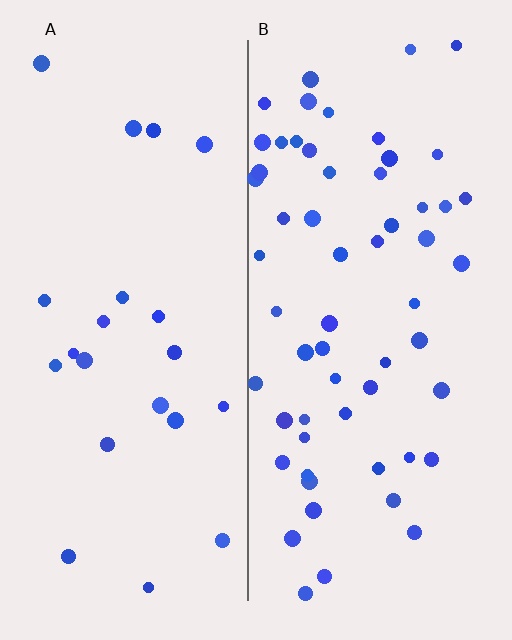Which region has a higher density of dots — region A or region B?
B (the right).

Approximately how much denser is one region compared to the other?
Approximately 2.7× — region B over region A.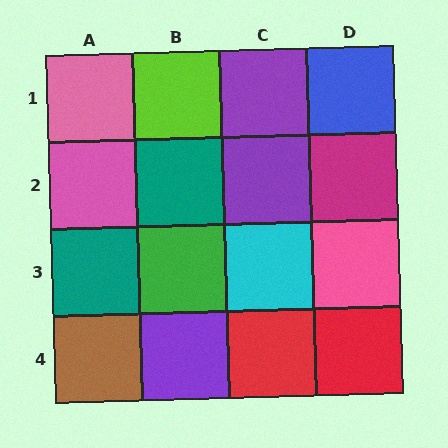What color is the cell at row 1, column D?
Blue.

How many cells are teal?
2 cells are teal.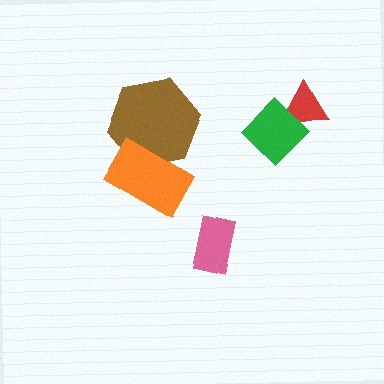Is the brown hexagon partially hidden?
Yes, it is partially covered by another shape.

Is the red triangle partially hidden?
Yes, it is partially covered by another shape.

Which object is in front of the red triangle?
The green diamond is in front of the red triangle.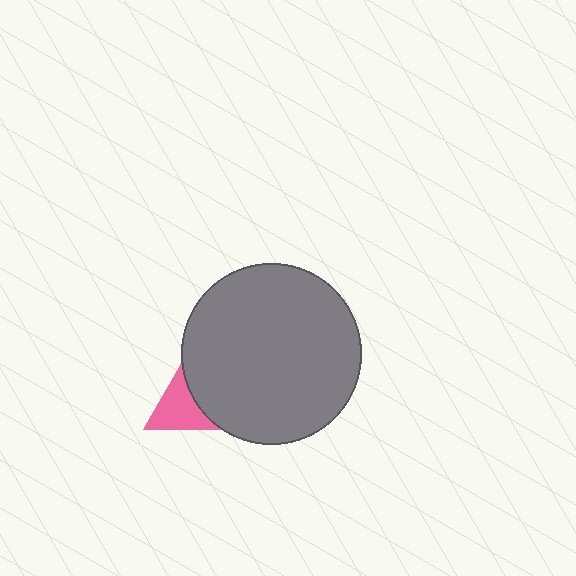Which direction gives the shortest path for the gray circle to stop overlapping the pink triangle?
Moving right gives the shortest separation.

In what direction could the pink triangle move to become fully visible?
The pink triangle could move left. That would shift it out from behind the gray circle entirely.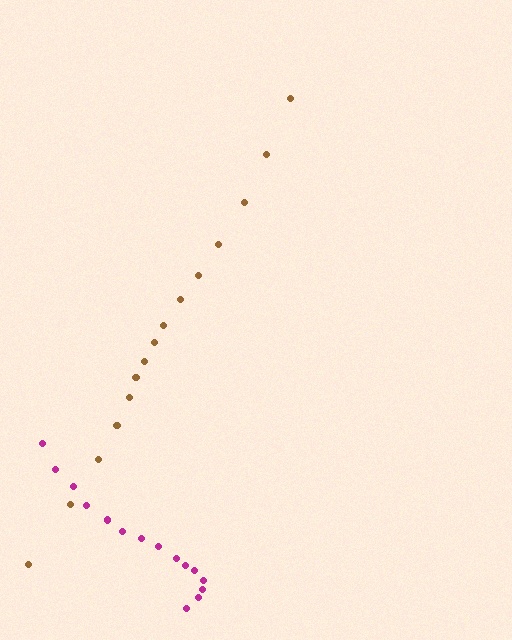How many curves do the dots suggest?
There are 2 distinct paths.